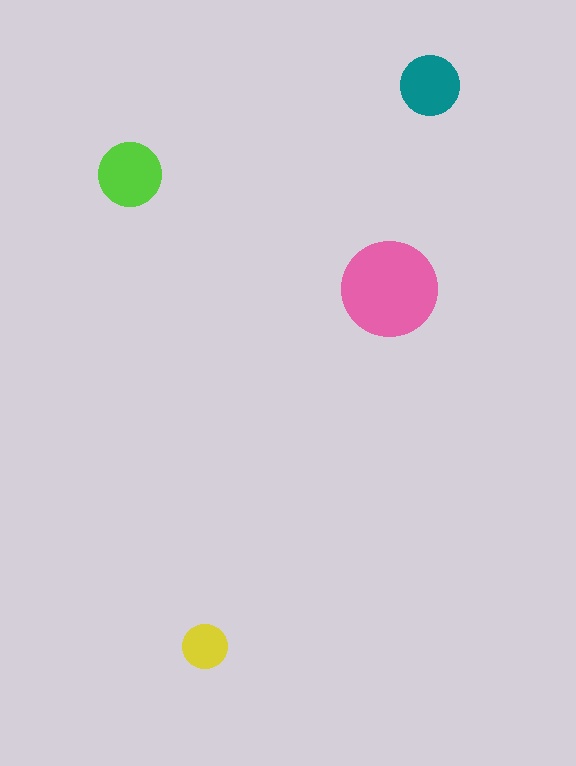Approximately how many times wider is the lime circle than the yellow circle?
About 1.5 times wider.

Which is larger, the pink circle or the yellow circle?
The pink one.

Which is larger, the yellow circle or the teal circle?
The teal one.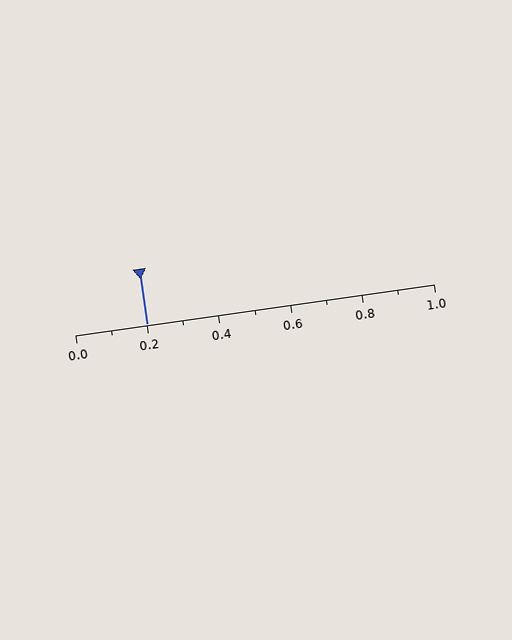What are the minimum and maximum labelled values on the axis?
The axis runs from 0.0 to 1.0.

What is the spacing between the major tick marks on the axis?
The major ticks are spaced 0.2 apart.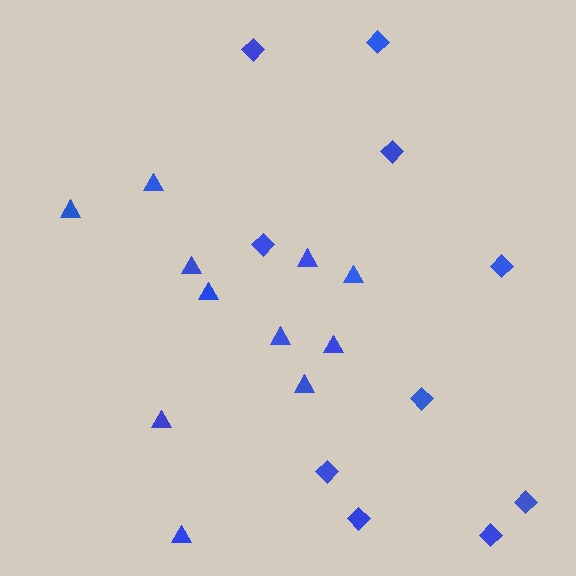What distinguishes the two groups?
There are 2 groups: one group of diamonds (10) and one group of triangles (11).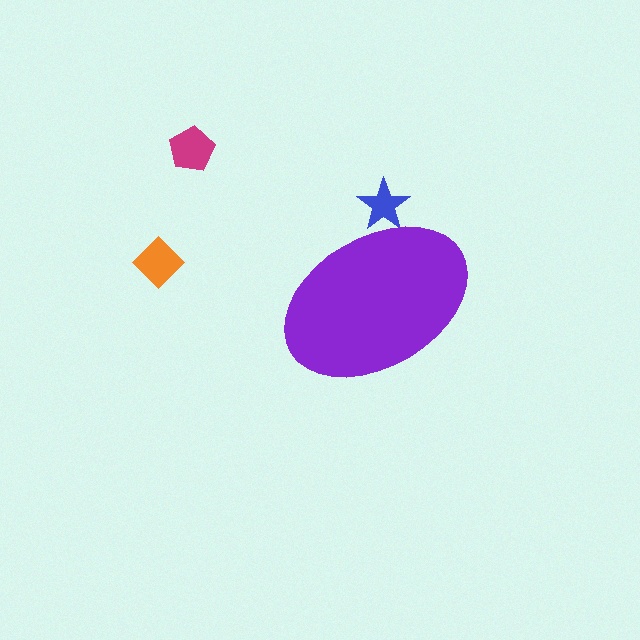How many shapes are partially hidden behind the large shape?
1 shape is partially hidden.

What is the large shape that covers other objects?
A purple ellipse.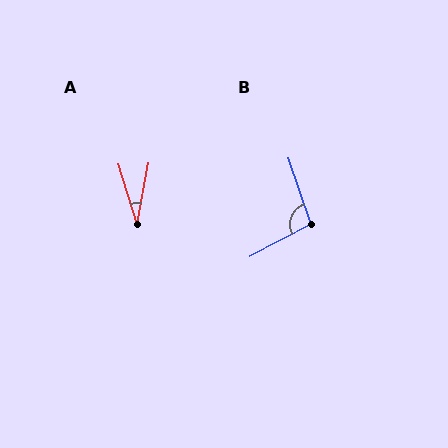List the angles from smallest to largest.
A (28°), B (100°).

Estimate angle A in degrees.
Approximately 28 degrees.